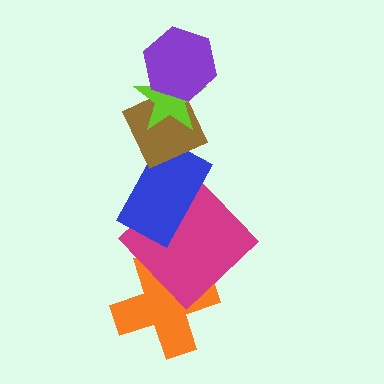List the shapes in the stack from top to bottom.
From top to bottom: the purple hexagon, the lime star, the brown diamond, the blue rectangle, the magenta diamond, the orange cross.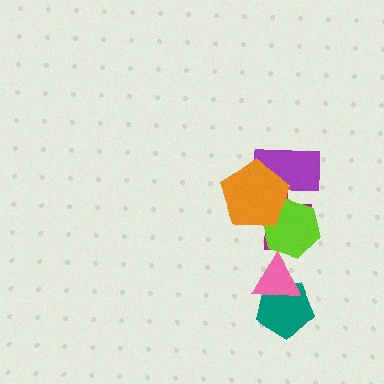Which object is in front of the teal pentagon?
The pink triangle is in front of the teal pentagon.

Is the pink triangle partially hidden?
No, no other shape covers it.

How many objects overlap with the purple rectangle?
2 objects overlap with the purple rectangle.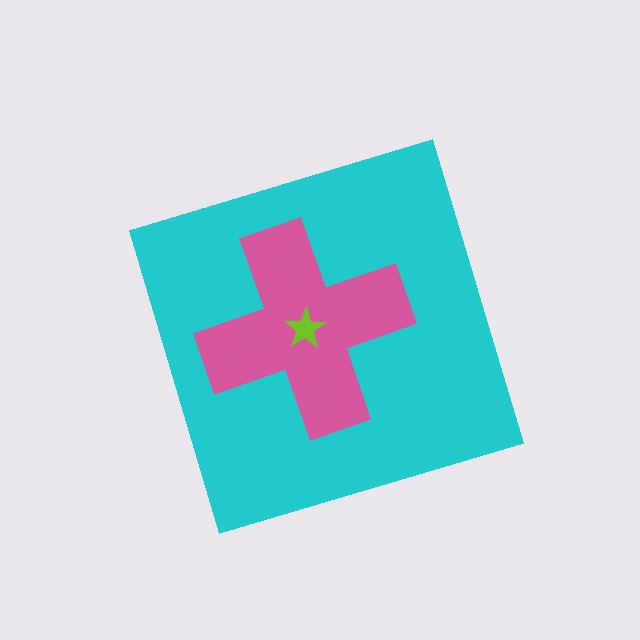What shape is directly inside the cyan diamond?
The pink cross.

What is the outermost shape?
The cyan diamond.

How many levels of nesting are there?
3.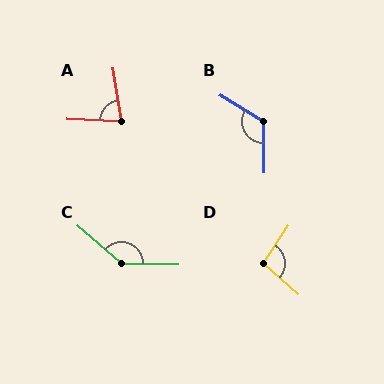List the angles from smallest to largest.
A (79°), D (98°), B (121°), C (140°).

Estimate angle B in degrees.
Approximately 121 degrees.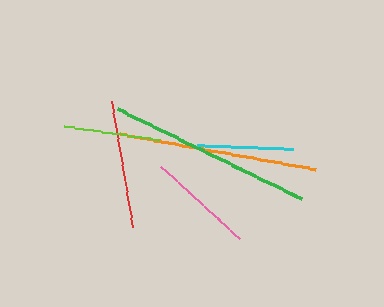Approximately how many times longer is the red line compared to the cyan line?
The red line is approximately 1.3 times the length of the cyan line.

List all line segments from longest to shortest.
From longest to shortest: green, orange, red, pink, lime, cyan.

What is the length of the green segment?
The green segment is approximately 206 pixels long.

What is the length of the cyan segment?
The cyan segment is approximately 97 pixels long.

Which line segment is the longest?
The green line is the longest at approximately 206 pixels.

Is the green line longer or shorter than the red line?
The green line is longer than the red line.